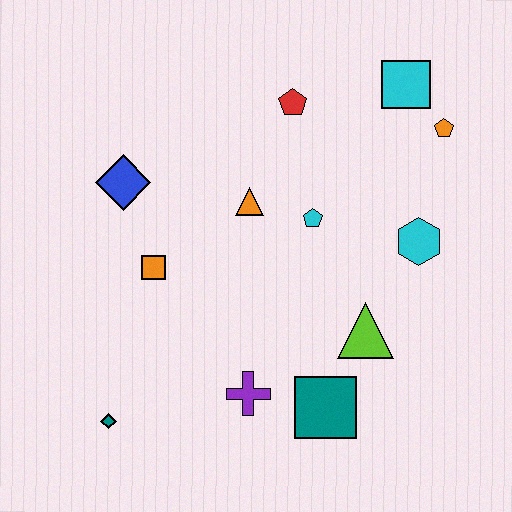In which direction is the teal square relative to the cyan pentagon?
The teal square is below the cyan pentagon.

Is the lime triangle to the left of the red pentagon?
No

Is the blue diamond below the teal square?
No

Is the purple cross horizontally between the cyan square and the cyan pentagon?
No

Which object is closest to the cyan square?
The orange pentagon is closest to the cyan square.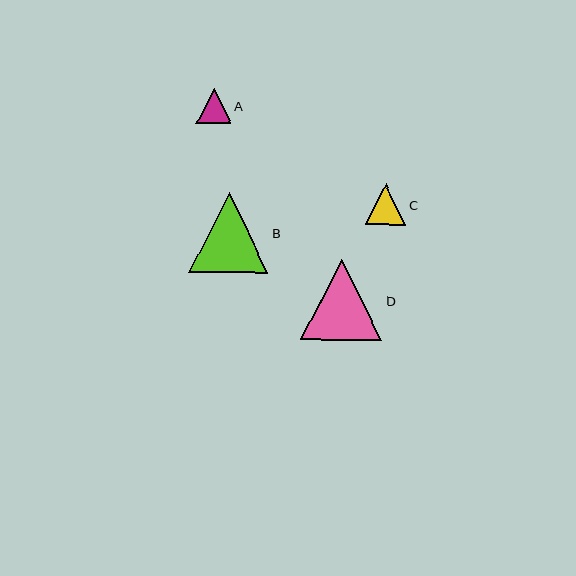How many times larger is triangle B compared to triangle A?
Triangle B is approximately 2.3 times the size of triangle A.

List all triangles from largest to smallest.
From largest to smallest: D, B, C, A.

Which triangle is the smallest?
Triangle A is the smallest with a size of approximately 35 pixels.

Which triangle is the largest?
Triangle D is the largest with a size of approximately 81 pixels.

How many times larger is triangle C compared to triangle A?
Triangle C is approximately 1.2 times the size of triangle A.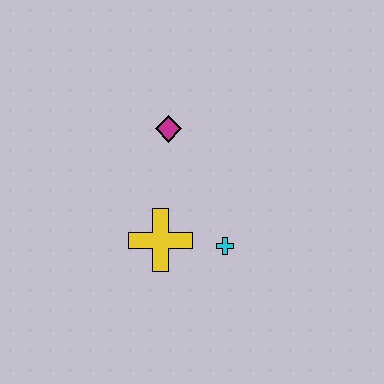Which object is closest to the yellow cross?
The cyan cross is closest to the yellow cross.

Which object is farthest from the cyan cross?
The magenta diamond is farthest from the cyan cross.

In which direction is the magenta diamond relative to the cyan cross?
The magenta diamond is above the cyan cross.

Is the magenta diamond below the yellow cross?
No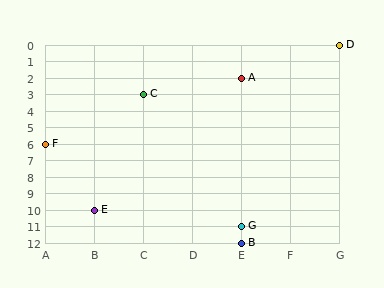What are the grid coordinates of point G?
Point G is at grid coordinates (E, 11).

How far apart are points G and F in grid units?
Points G and F are 4 columns and 5 rows apart (about 6.4 grid units diagonally).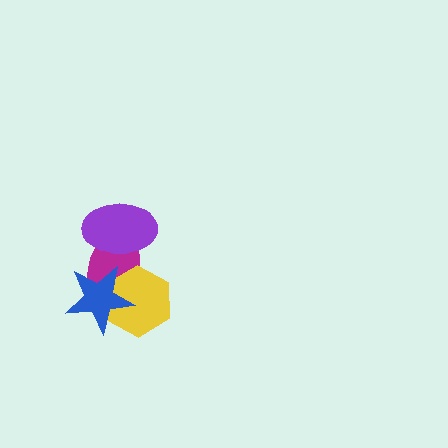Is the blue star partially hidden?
No, no other shape covers it.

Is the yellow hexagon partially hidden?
Yes, it is partially covered by another shape.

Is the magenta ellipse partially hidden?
Yes, it is partially covered by another shape.